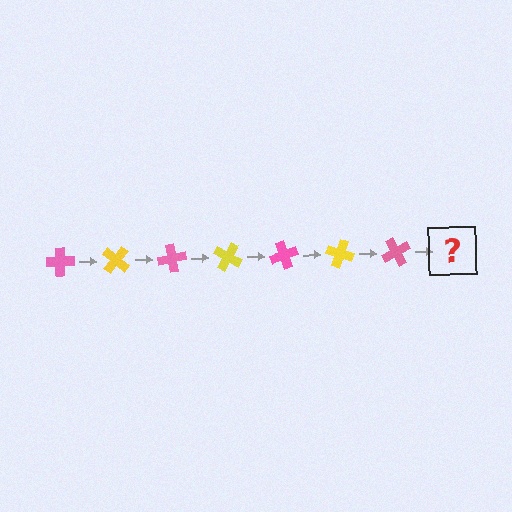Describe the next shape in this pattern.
It should be a yellow cross, rotated 280 degrees from the start.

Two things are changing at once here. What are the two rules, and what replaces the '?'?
The two rules are that it rotates 40 degrees each step and the color cycles through pink and yellow. The '?' should be a yellow cross, rotated 280 degrees from the start.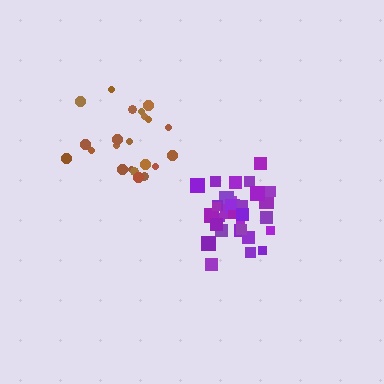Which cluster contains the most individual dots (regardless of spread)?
Purple (34).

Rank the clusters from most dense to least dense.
purple, brown.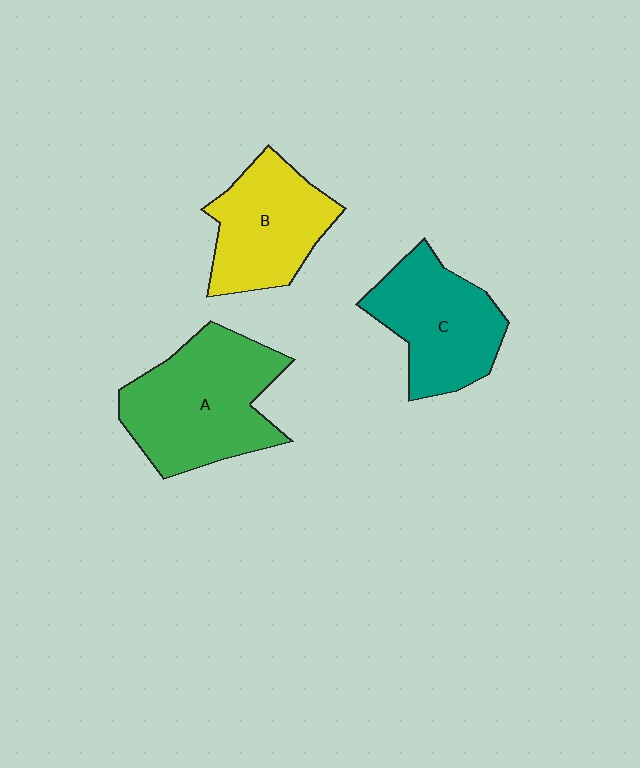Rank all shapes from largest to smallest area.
From largest to smallest: A (green), C (teal), B (yellow).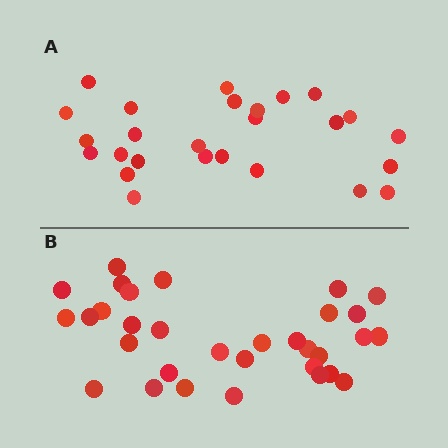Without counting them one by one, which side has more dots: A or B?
Region B (the bottom region) has more dots.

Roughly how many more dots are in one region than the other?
Region B has about 6 more dots than region A.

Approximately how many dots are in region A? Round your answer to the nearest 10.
About 30 dots. (The exact count is 26, which rounds to 30.)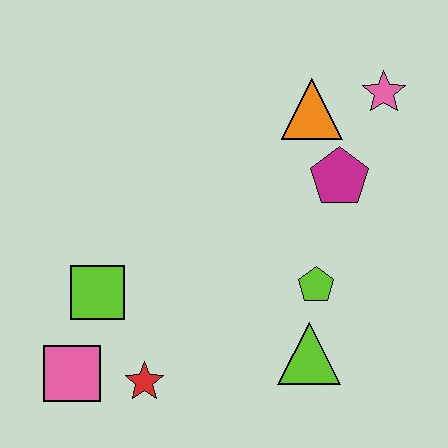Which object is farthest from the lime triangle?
The pink star is farthest from the lime triangle.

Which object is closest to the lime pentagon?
The lime triangle is closest to the lime pentagon.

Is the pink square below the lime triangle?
Yes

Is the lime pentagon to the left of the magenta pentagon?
Yes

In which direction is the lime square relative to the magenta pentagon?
The lime square is to the left of the magenta pentagon.